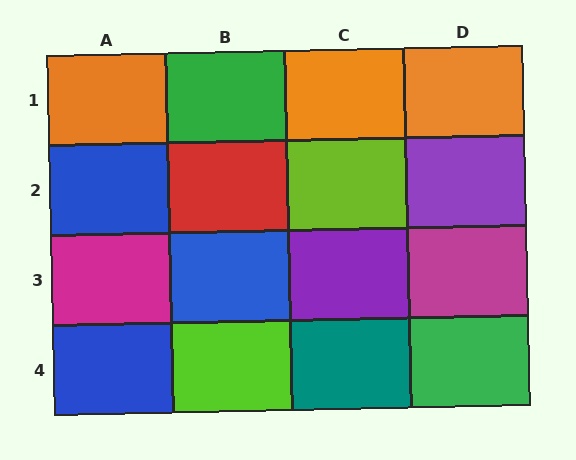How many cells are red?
1 cell is red.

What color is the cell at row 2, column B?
Red.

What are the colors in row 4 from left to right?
Blue, lime, teal, green.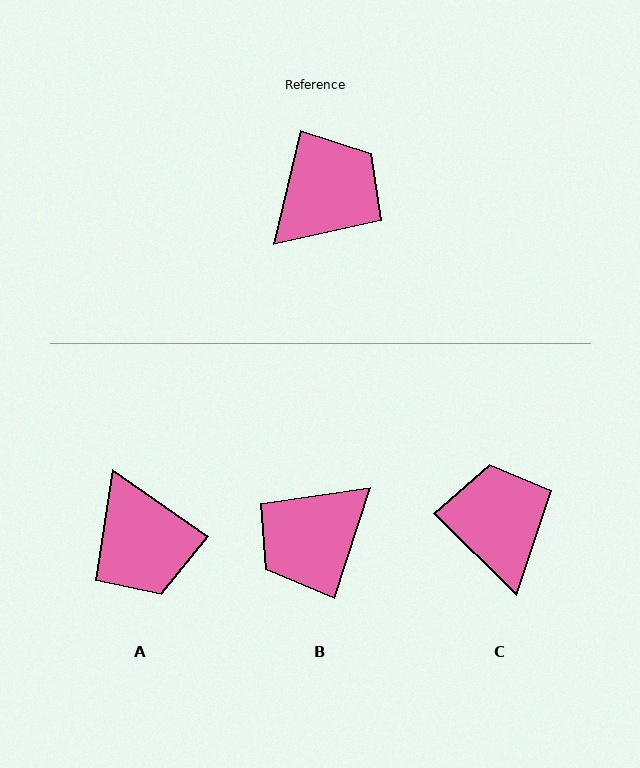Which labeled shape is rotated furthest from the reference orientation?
B, about 175 degrees away.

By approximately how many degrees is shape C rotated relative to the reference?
Approximately 59 degrees counter-clockwise.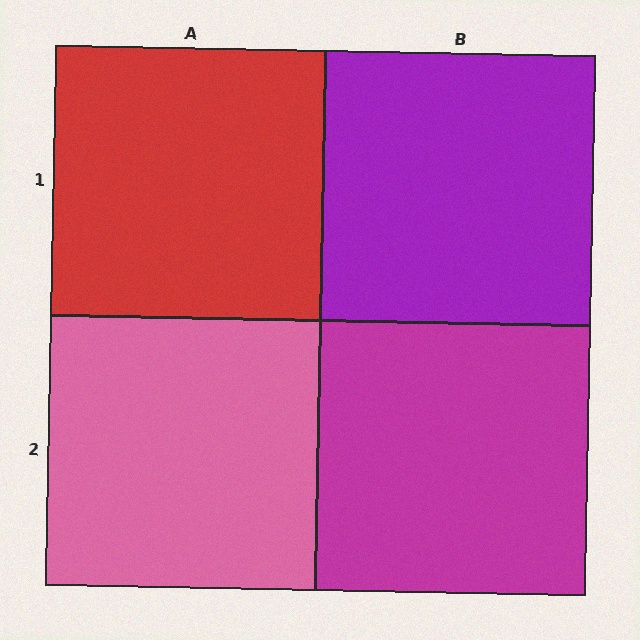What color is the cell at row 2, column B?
Magenta.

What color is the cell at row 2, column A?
Pink.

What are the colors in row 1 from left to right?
Red, purple.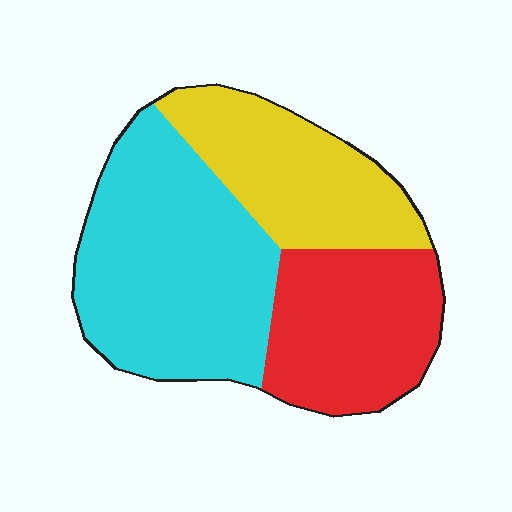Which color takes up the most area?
Cyan, at roughly 45%.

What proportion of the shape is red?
Red covers around 30% of the shape.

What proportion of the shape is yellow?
Yellow takes up about one quarter (1/4) of the shape.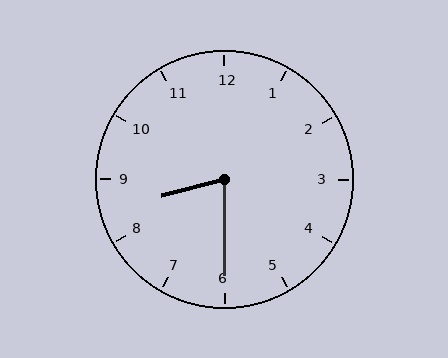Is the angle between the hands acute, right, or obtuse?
It is acute.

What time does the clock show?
8:30.